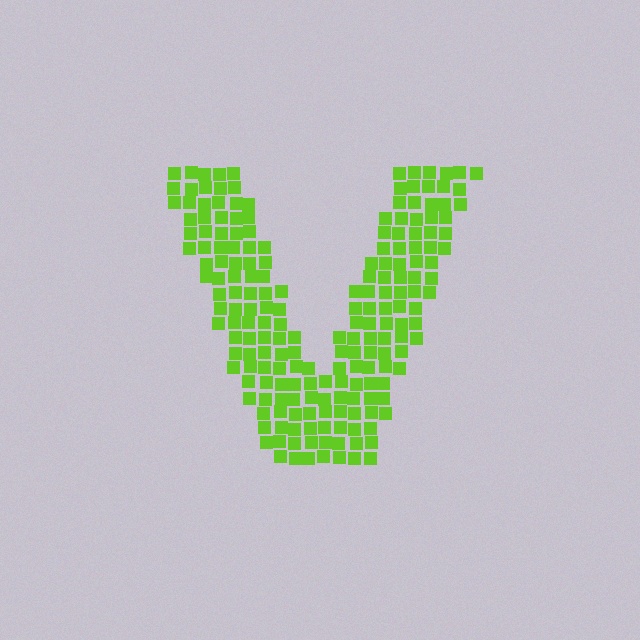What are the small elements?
The small elements are squares.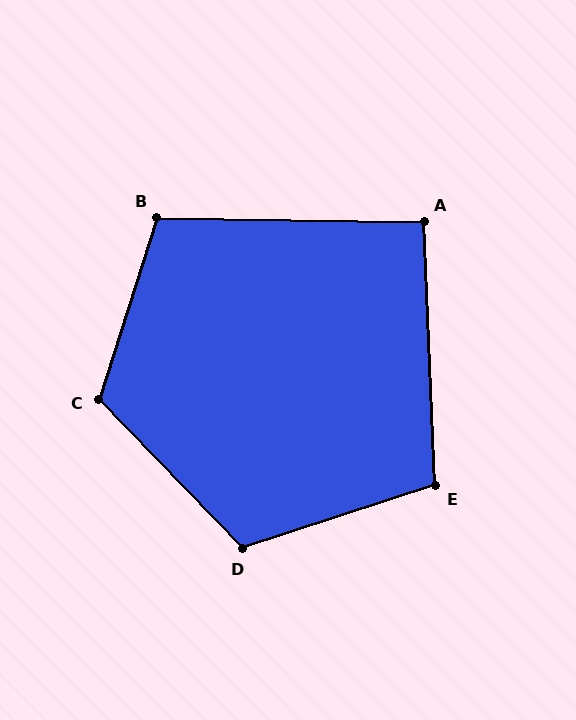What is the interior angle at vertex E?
Approximately 105 degrees (obtuse).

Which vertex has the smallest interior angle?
A, at approximately 93 degrees.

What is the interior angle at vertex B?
Approximately 107 degrees (obtuse).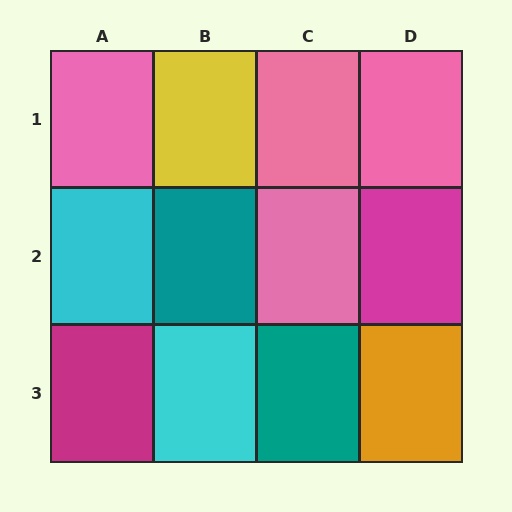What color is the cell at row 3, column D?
Orange.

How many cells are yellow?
1 cell is yellow.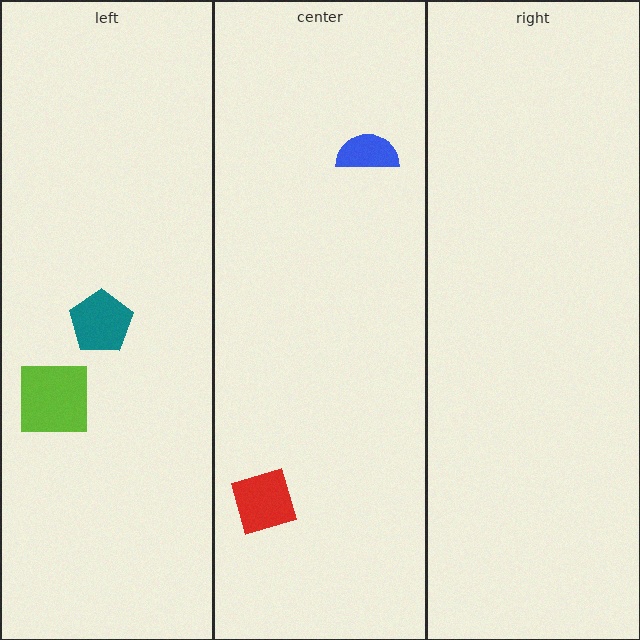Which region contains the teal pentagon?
The left region.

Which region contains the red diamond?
The center region.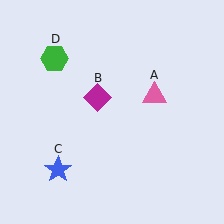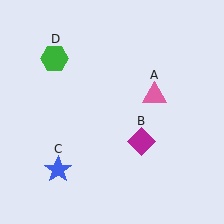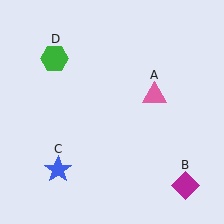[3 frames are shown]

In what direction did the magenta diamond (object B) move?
The magenta diamond (object B) moved down and to the right.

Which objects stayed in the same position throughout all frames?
Pink triangle (object A) and blue star (object C) and green hexagon (object D) remained stationary.